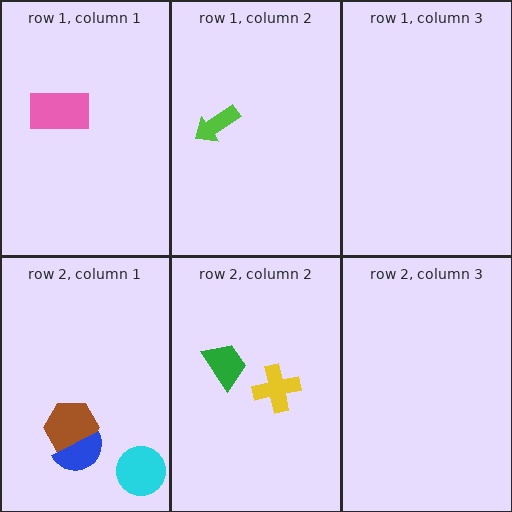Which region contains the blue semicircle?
The row 2, column 1 region.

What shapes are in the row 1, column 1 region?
The pink rectangle.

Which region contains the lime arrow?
The row 1, column 2 region.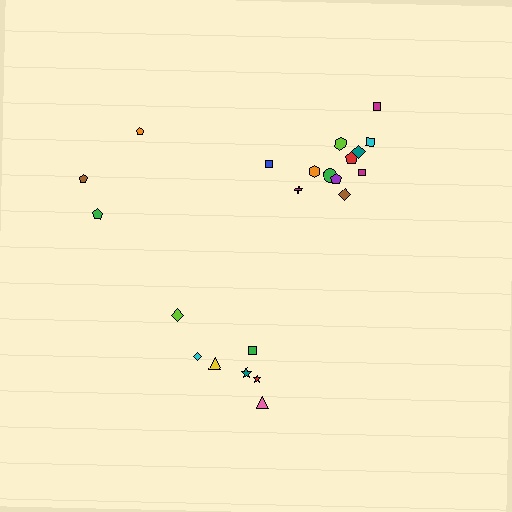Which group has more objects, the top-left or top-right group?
The top-right group.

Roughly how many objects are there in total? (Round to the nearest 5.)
Roughly 20 objects in total.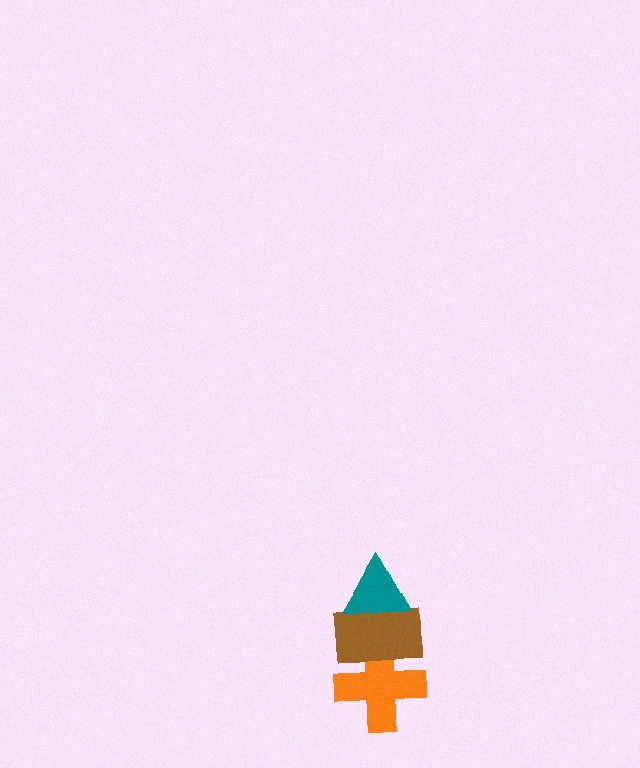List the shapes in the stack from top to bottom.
From top to bottom: the teal triangle, the brown rectangle, the orange cross.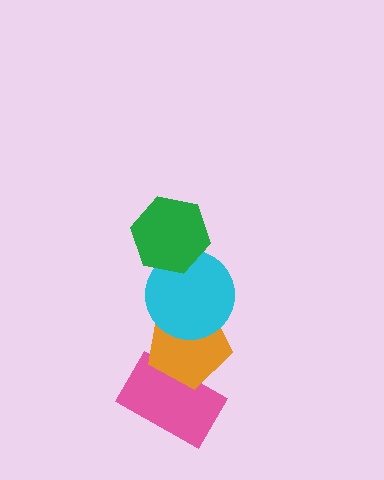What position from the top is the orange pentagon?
The orange pentagon is 3rd from the top.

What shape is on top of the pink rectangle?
The orange pentagon is on top of the pink rectangle.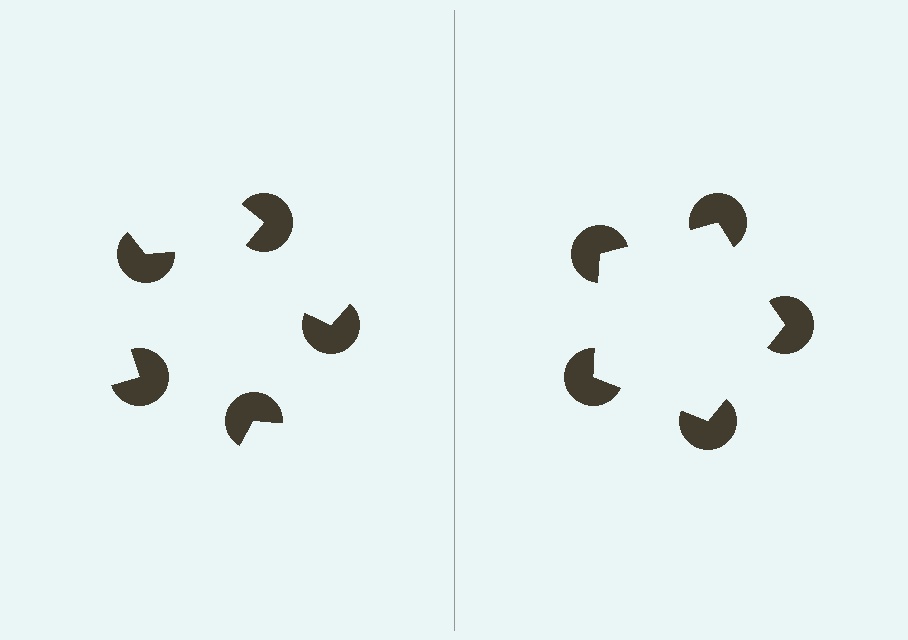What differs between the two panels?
The pac-man discs are positioned identically on both sides; only the wedge orientations differ. On the right they align to a pentagon; on the left they are misaligned.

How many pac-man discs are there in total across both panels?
10 — 5 on each side.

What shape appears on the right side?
An illusory pentagon.